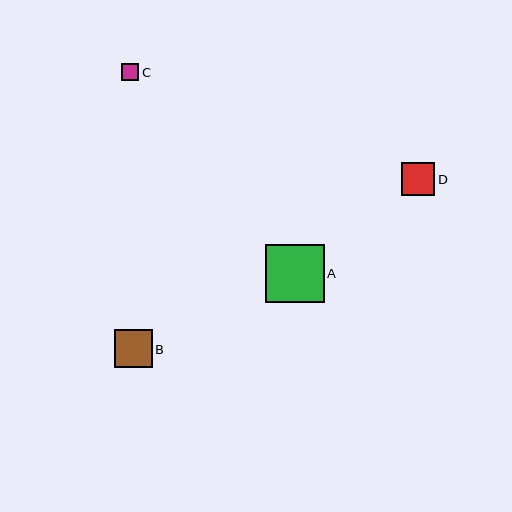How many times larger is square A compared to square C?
Square A is approximately 3.4 times the size of square C.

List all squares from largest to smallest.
From largest to smallest: A, B, D, C.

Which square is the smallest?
Square C is the smallest with a size of approximately 17 pixels.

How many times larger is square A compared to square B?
Square A is approximately 1.5 times the size of square B.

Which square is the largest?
Square A is the largest with a size of approximately 58 pixels.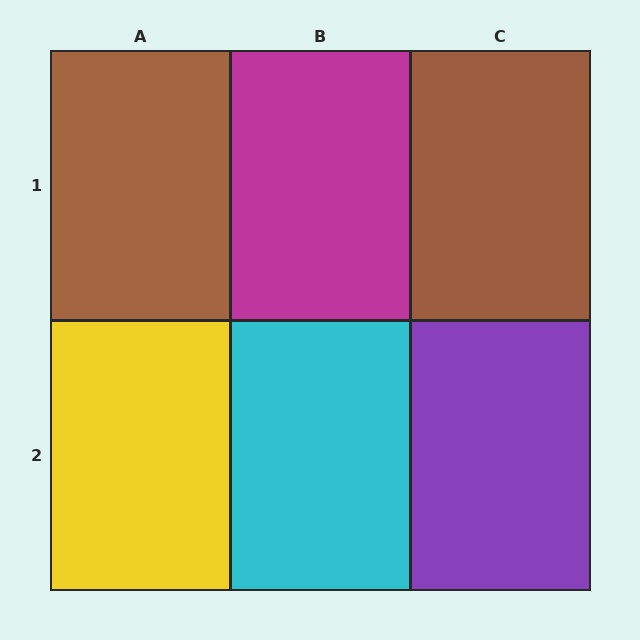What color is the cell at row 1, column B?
Magenta.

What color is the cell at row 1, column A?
Brown.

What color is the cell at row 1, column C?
Brown.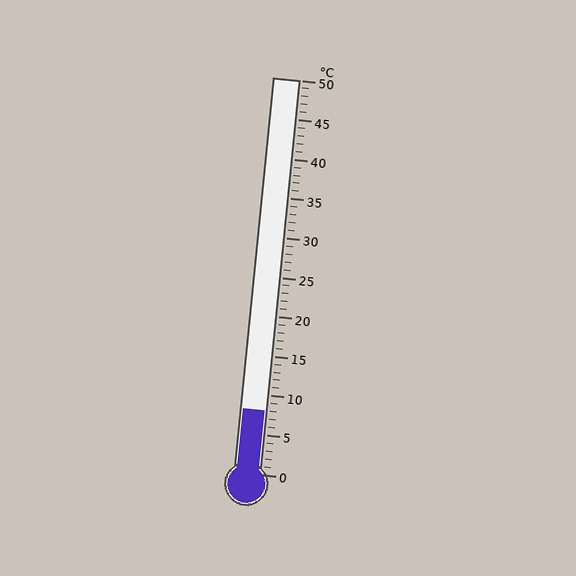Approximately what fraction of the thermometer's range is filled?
The thermometer is filled to approximately 15% of its range.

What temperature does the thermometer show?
The thermometer shows approximately 8°C.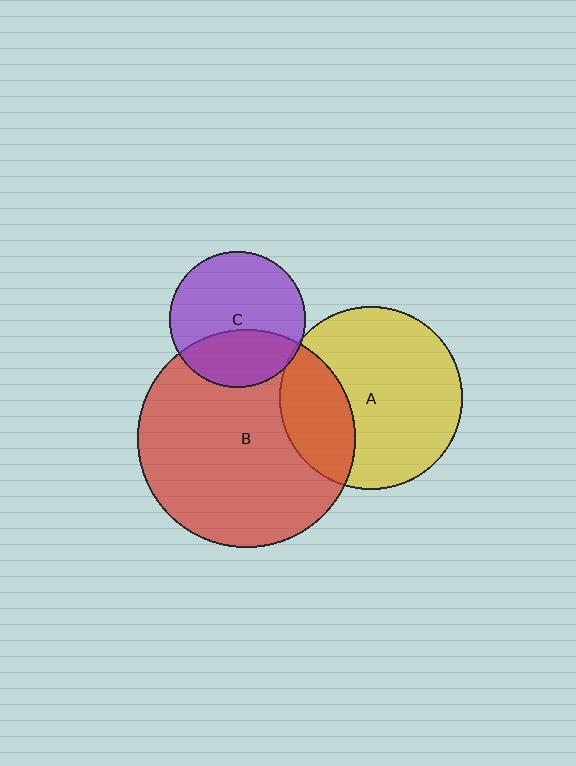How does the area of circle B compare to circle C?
Approximately 2.5 times.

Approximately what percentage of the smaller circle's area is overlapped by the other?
Approximately 5%.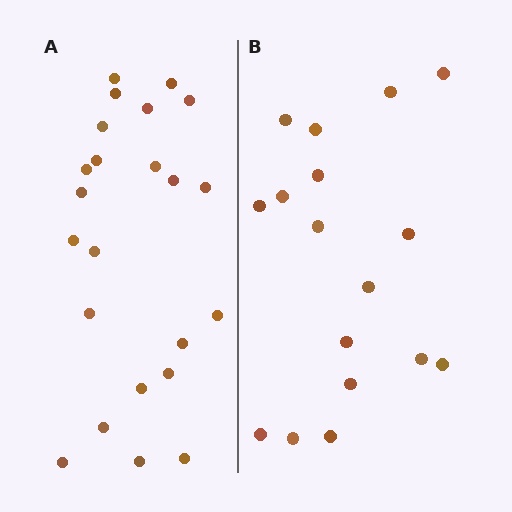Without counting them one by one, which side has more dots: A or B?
Region A (the left region) has more dots.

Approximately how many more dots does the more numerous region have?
Region A has about 6 more dots than region B.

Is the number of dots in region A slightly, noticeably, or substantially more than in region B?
Region A has noticeably more, but not dramatically so. The ratio is roughly 1.4 to 1.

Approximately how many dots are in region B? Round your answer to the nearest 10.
About 20 dots. (The exact count is 17, which rounds to 20.)